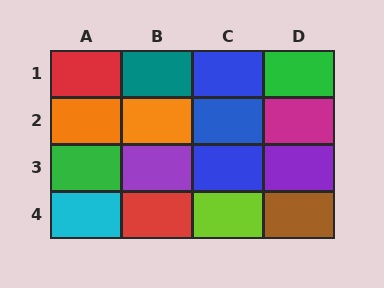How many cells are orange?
2 cells are orange.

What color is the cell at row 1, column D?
Green.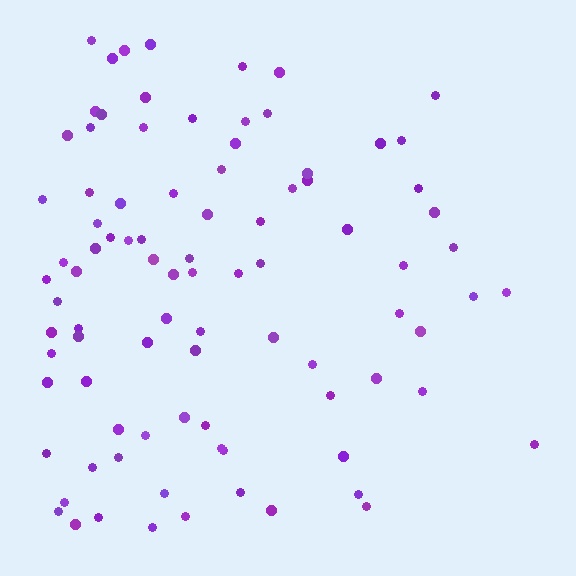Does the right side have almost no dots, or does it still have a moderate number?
Still a moderate number, just noticeably fewer than the left.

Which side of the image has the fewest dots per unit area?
The right.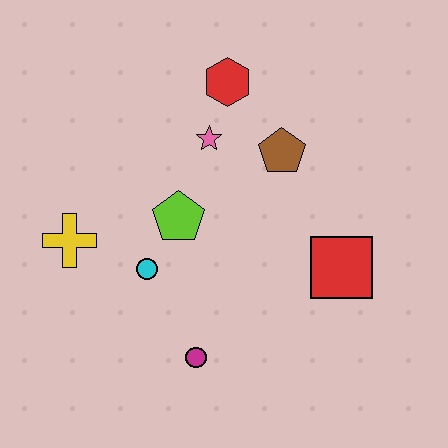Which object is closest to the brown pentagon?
The pink star is closest to the brown pentagon.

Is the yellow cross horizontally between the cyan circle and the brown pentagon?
No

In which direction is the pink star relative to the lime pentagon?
The pink star is above the lime pentagon.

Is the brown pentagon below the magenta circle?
No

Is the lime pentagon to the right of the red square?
No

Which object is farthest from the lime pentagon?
The red square is farthest from the lime pentagon.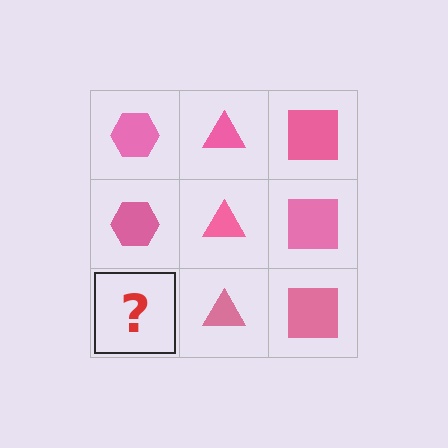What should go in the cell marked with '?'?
The missing cell should contain a pink hexagon.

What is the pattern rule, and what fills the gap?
The rule is that each column has a consistent shape. The gap should be filled with a pink hexagon.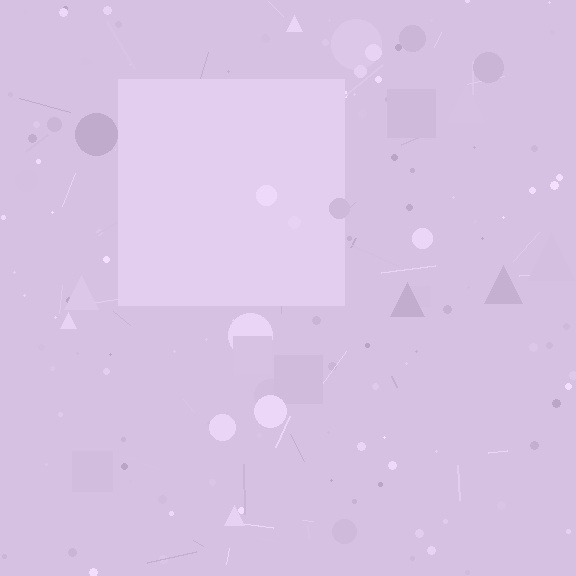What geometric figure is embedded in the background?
A square is embedded in the background.